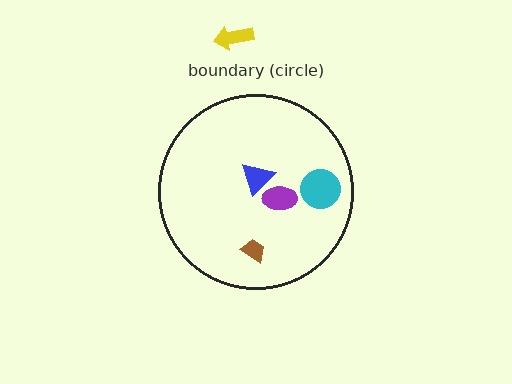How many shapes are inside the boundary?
4 inside, 1 outside.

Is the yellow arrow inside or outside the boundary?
Outside.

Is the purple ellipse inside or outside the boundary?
Inside.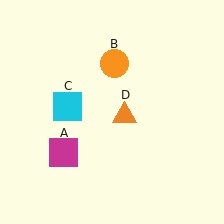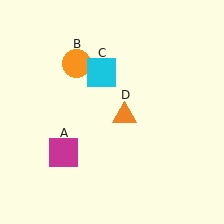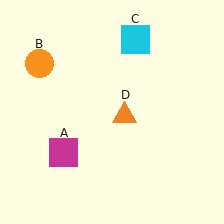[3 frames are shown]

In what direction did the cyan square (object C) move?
The cyan square (object C) moved up and to the right.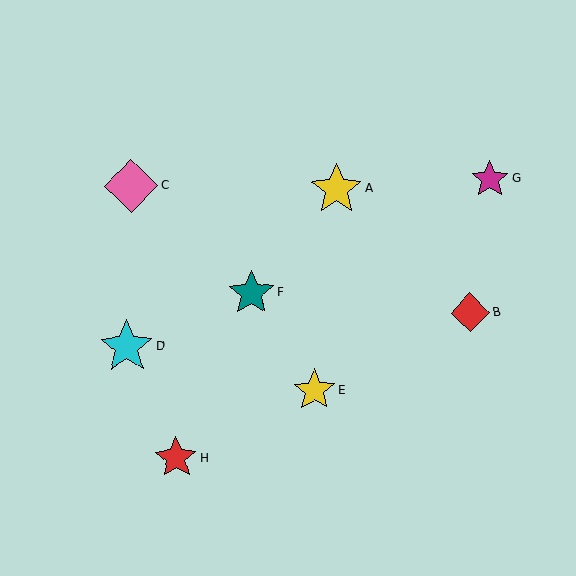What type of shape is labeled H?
Shape H is a red star.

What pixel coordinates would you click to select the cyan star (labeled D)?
Click at (127, 347) to select the cyan star D.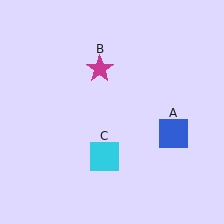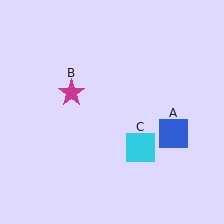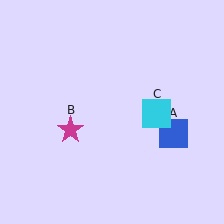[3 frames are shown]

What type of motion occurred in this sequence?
The magenta star (object B), cyan square (object C) rotated counterclockwise around the center of the scene.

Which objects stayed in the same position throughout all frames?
Blue square (object A) remained stationary.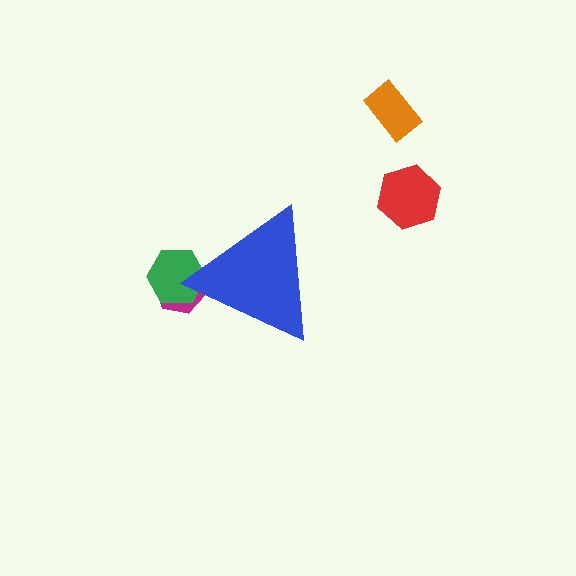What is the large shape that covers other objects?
A blue triangle.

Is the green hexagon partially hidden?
Yes, the green hexagon is partially hidden behind the blue triangle.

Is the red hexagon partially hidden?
No, the red hexagon is fully visible.